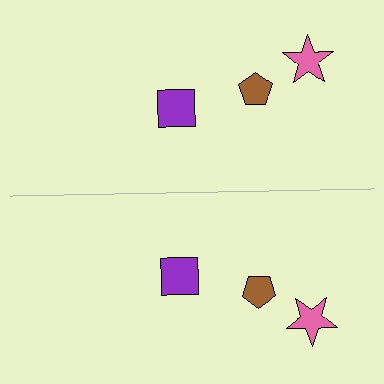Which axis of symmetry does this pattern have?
The pattern has a horizontal axis of symmetry running through the center of the image.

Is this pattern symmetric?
Yes, this pattern has bilateral (reflection) symmetry.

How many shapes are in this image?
There are 6 shapes in this image.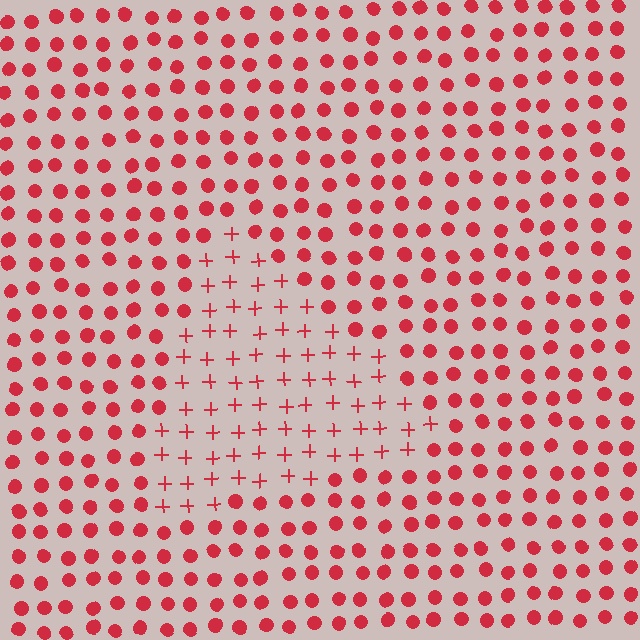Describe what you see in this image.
The image is filled with small red elements arranged in a uniform grid. A triangle-shaped region contains plus signs, while the surrounding area contains circles. The boundary is defined purely by the change in element shape.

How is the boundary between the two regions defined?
The boundary is defined by a change in element shape: plus signs inside vs. circles outside. All elements share the same color and spacing.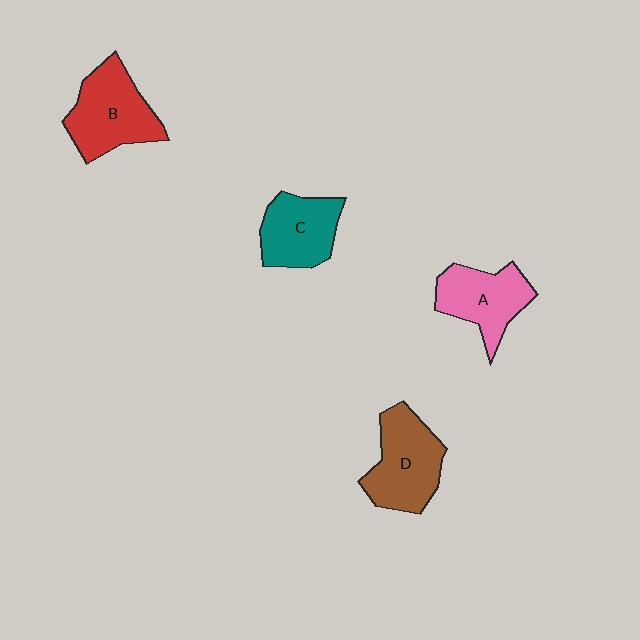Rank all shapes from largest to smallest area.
From largest to smallest: B (red), D (brown), A (pink), C (teal).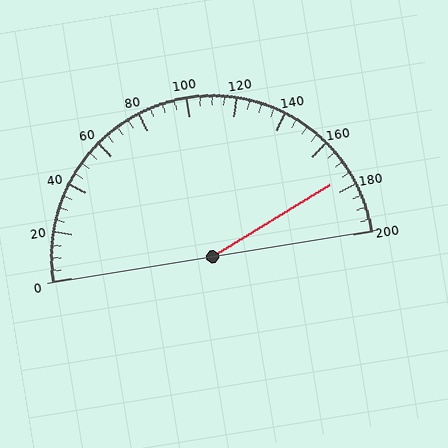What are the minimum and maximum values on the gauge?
The gauge ranges from 0 to 200.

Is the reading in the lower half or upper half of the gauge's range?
The reading is in the upper half of the range (0 to 200).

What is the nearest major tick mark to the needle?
The nearest major tick mark is 180.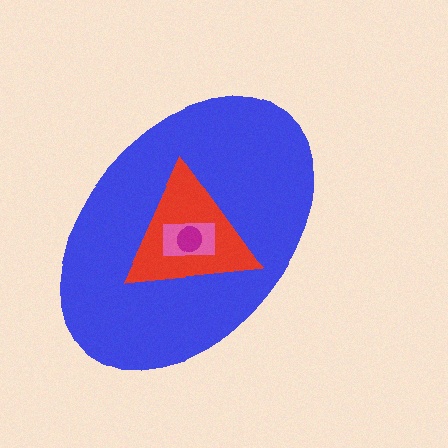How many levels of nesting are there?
4.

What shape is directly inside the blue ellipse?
The red triangle.